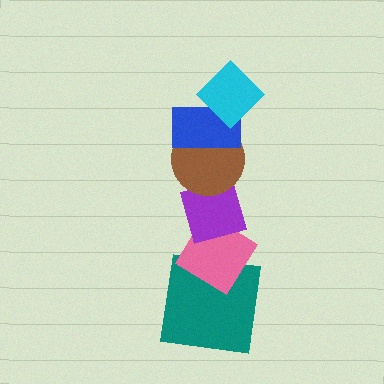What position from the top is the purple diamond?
The purple diamond is 4th from the top.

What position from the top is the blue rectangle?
The blue rectangle is 2nd from the top.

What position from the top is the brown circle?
The brown circle is 3rd from the top.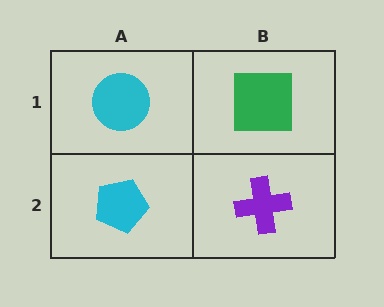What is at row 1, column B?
A green square.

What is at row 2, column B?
A purple cross.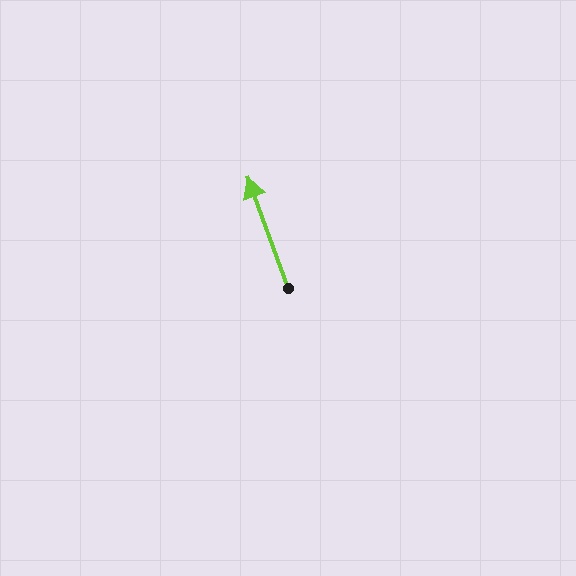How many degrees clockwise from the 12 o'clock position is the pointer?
Approximately 340 degrees.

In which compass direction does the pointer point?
North.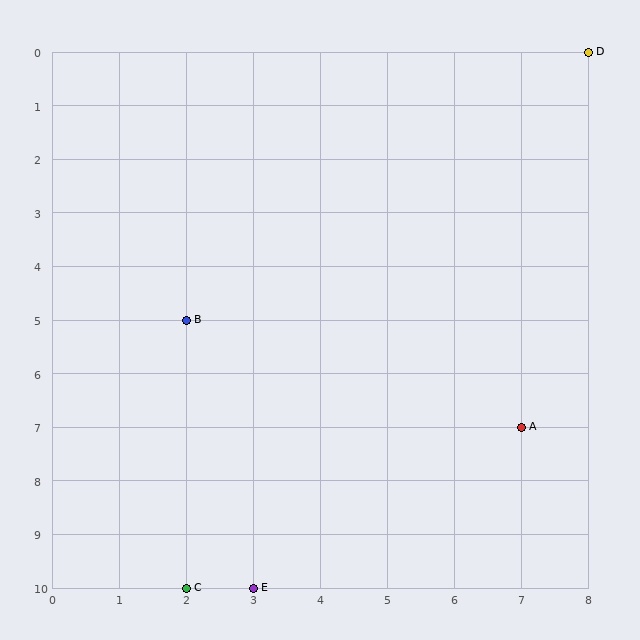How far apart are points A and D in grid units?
Points A and D are 1 column and 7 rows apart (about 7.1 grid units diagonally).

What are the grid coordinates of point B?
Point B is at grid coordinates (2, 5).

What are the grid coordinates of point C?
Point C is at grid coordinates (2, 10).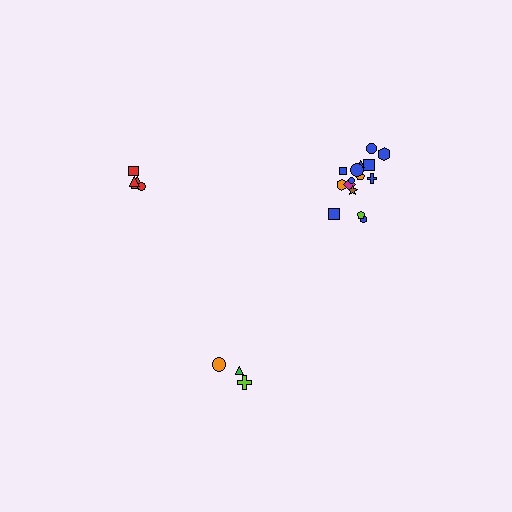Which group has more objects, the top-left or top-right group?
The top-right group.